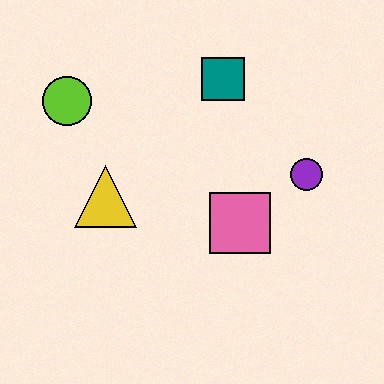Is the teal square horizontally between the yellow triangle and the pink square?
Yes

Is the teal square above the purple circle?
Yes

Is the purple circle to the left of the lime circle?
No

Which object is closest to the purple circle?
The pink square is closest to the purple circle.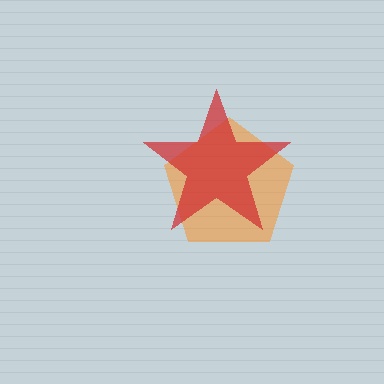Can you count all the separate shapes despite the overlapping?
Yes, there are 2 separate shapes.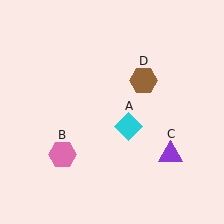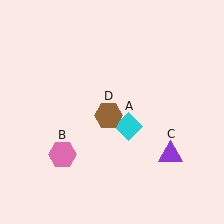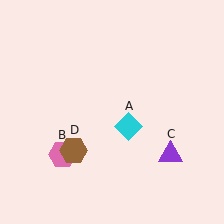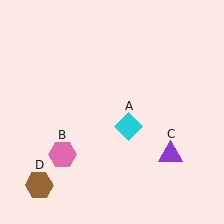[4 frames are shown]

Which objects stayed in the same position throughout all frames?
Cyan diamond (object A) and pink hexagon (object B) and purple triangle (object C) remained stationary.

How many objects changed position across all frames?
1 object changed position: brown hexagon (object D).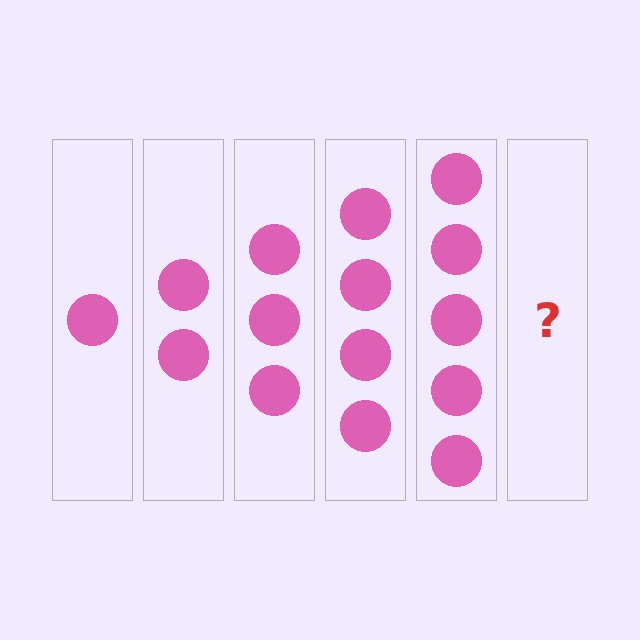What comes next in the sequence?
The next element should be 6 circles.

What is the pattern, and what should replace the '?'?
The pattern is that each step adds one more circle. The '?' should be 6 circles.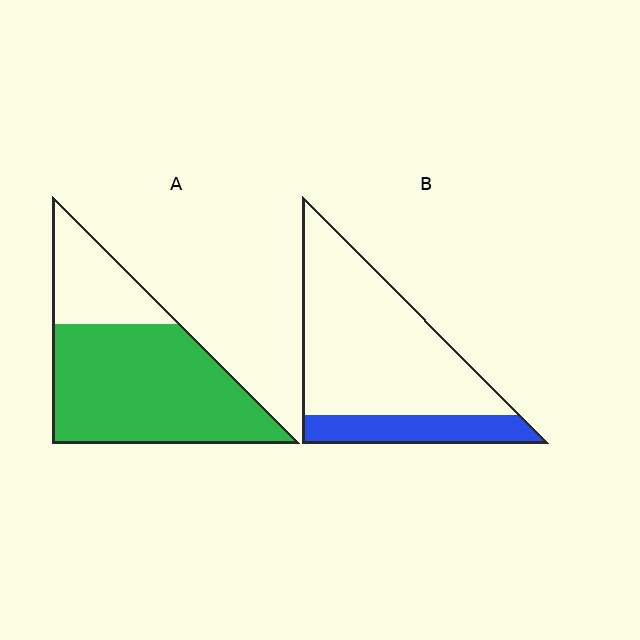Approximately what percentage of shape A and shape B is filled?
A is approximately 75% and B is approximately 20%.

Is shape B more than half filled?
No.